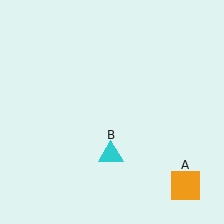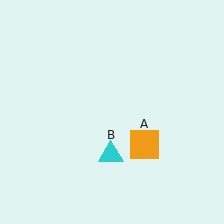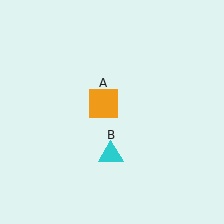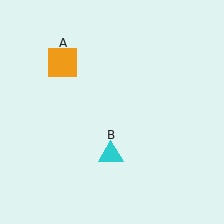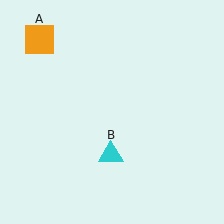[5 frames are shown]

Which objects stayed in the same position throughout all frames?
Cyan triangle (object B) remained stationary.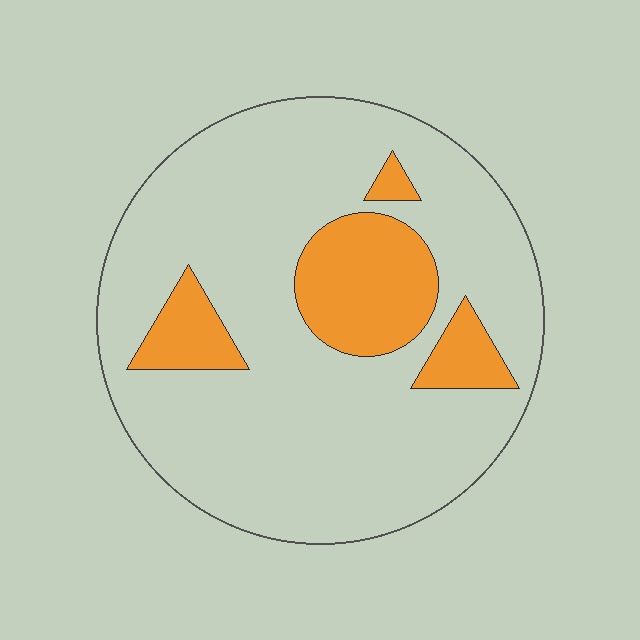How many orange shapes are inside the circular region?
4.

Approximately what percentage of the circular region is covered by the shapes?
Approximately 20%.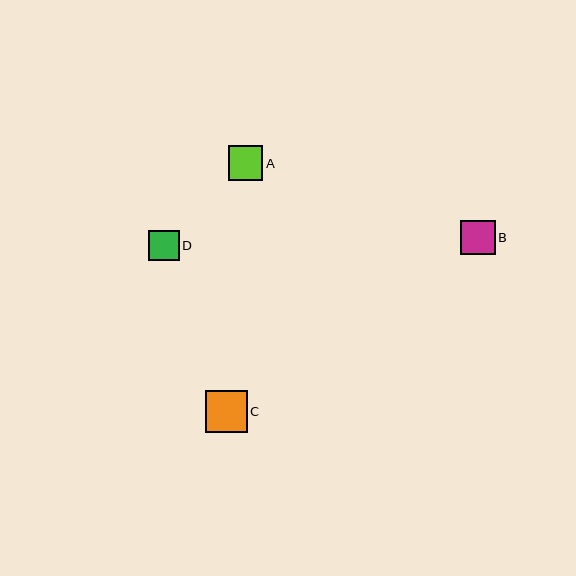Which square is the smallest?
Square D is the smallest with a size of approximately 31 pixels.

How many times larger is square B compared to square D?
Square B is approximately 1.1 times the size of square D.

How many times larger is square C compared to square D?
Square C is approximately 1.4 times the size of square D.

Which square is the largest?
Square C is the largest with a size of approximately 41 pixels.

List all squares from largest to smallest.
From largest to smallest: C, A, B, D.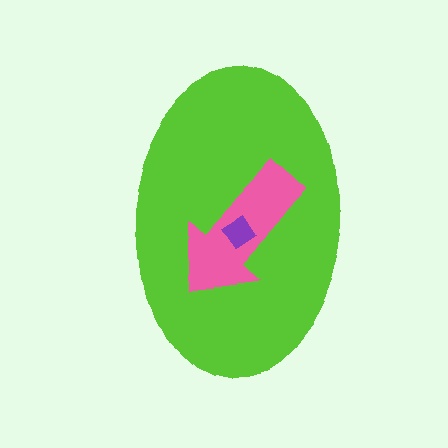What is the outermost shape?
The lime ellipse.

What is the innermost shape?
The purple diamond.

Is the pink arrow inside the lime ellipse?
Yes.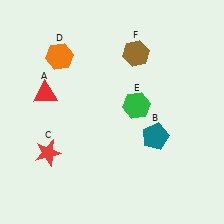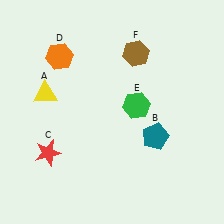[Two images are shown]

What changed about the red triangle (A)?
In Image 1, A is red. In Image 2, it changed to yellow.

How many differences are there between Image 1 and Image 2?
There is 1 difference between the two images.